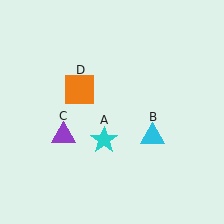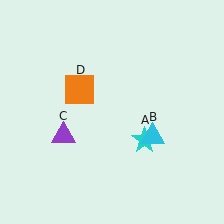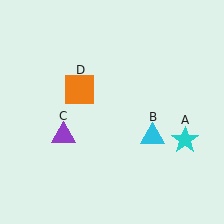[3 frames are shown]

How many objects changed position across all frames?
1 object changed position: cyan star (object A).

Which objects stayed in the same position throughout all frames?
Cyan triangle (object B) and purple triangle (object C) and orange square (object D) remained stationary.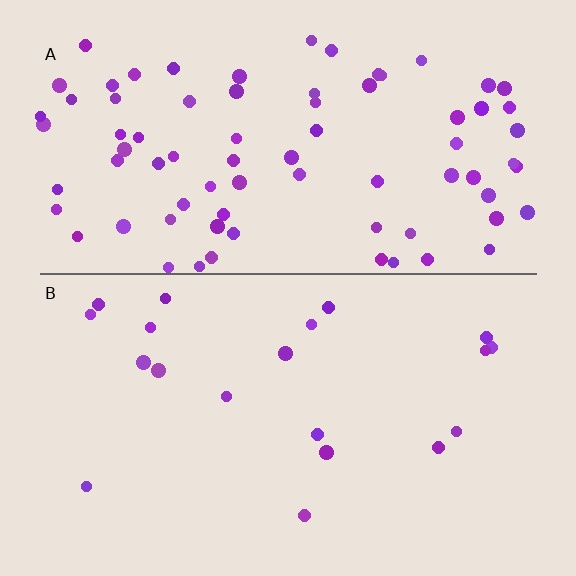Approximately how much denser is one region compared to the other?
Approximately 3.9× — region A over region B.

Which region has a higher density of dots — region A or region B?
A (the top).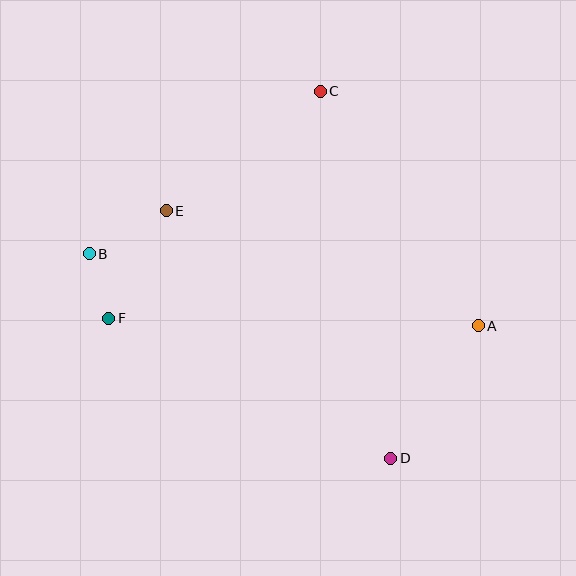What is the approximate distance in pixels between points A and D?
The distance between A and D is approximately 159 pixels.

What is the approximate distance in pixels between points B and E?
The distance between B and E is approximately 88 pixels.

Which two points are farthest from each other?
Points A and B are farthest from each other.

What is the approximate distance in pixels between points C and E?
The distance between C and E is approximately 195 pixels.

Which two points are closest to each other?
Points B and F are closest to each other.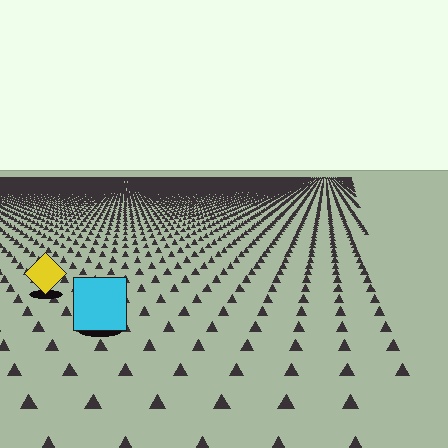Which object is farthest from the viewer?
The yellow diamond is farthest from the viewer. It appears smaller and the ground texture around it is denser.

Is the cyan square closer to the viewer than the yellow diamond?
Yes. The cyan square is closer — you can tell from the texture gradient: the ground texture is coarser near it.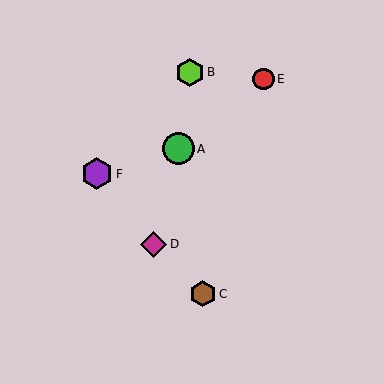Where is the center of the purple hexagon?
The center of the purple hexagon is at (97, 174).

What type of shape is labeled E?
Shape E is a red circle.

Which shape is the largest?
The green circle (labeled A) is the largest.